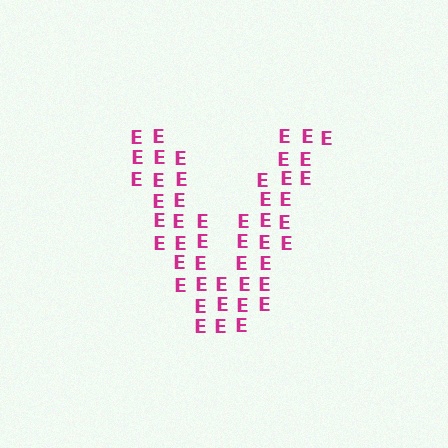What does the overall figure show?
The overall figure shows the letter V.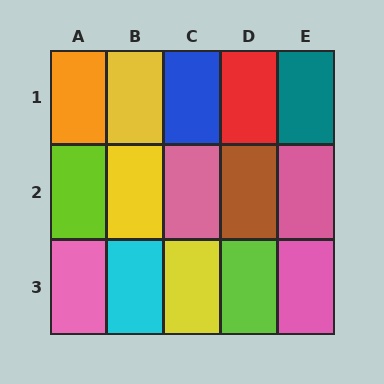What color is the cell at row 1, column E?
Teal.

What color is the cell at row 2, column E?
Pink.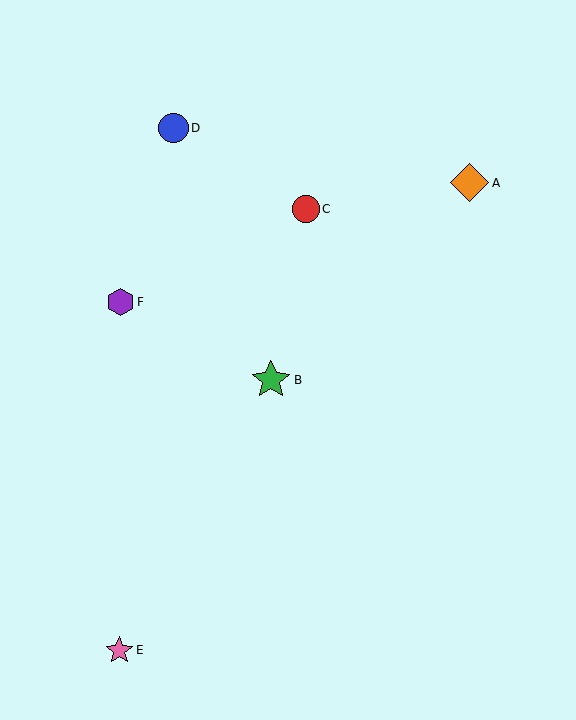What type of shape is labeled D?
Shape D is a blue circle.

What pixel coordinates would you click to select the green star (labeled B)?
Click at (271, 380) to select the green star B.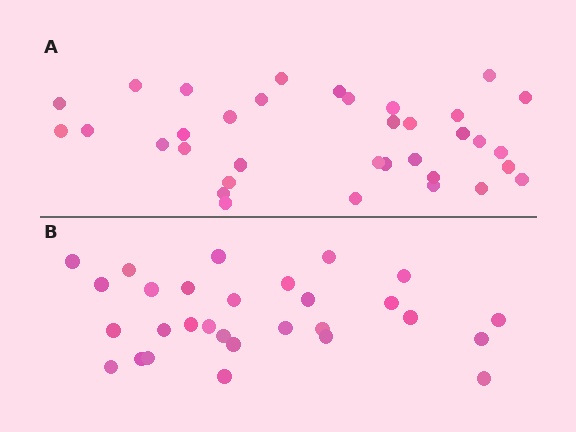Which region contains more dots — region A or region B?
Region A (the top region) has more dots.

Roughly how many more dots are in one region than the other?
Region A has about 6 more dots than region B.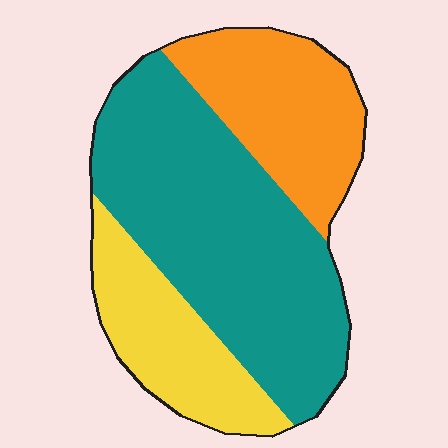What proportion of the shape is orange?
Orange takes up about one quarter (1/4) of the shape.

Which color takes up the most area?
Teal, at roughly 55%.